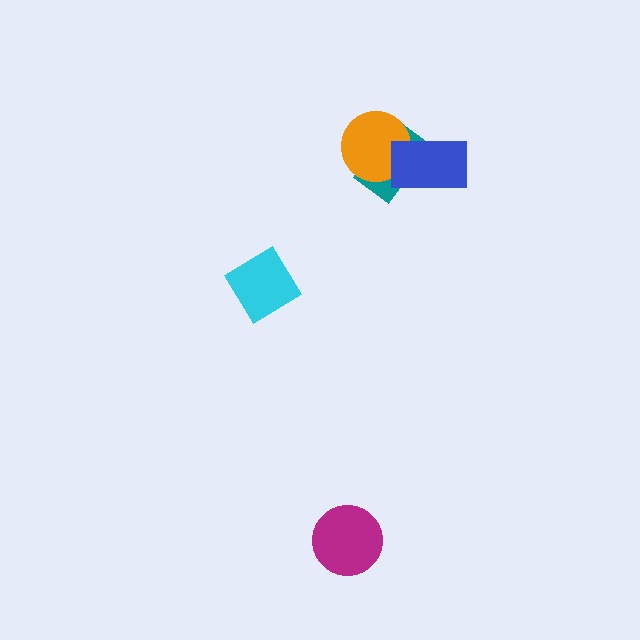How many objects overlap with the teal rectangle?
2 objects overlap with the teal rectangle.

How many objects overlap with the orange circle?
2 objects overlap with the orange circle.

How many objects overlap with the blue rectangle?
2 objects overlap with the blue rectangle.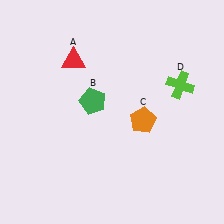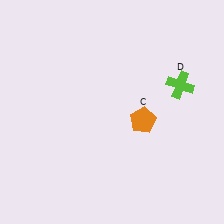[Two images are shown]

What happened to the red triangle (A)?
The red triangle (A) was removed in Image 2. It was in the top-left area of Image 1.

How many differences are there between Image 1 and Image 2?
There are 2 differences between the two images.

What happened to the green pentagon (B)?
The green pentagon (B) was removed in Image 2. It was in the top-left area of Image 1.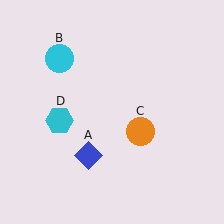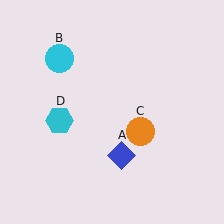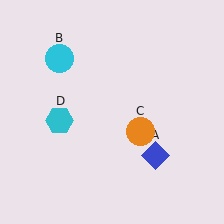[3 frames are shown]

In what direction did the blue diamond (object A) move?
The blue diamond (object A) moved right.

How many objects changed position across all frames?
1 object changed position: blue diamond (object A).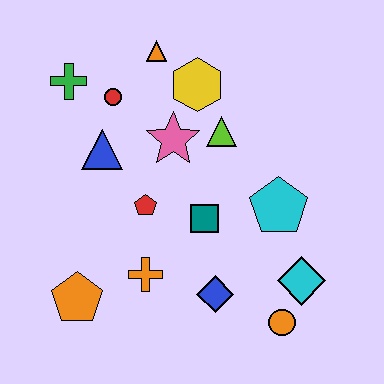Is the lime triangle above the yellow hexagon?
No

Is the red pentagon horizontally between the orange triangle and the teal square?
No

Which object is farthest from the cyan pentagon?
The green cross is farthest from the cyan pentagon.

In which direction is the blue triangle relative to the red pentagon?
The blue triangle is above the red pentagon.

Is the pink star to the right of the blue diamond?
No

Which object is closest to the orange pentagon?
The orange cross is closest to the orange pentagon.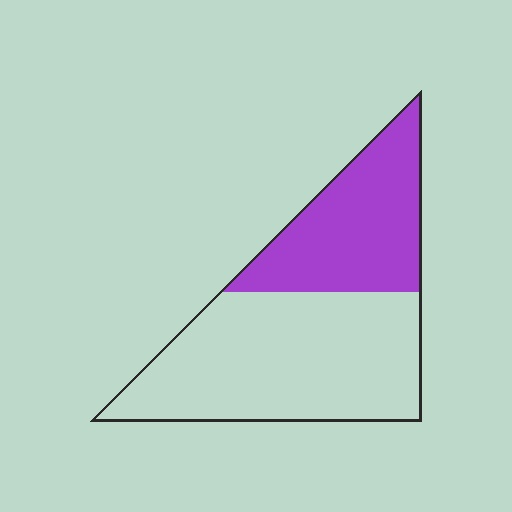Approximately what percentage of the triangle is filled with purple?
Approximately 35%.